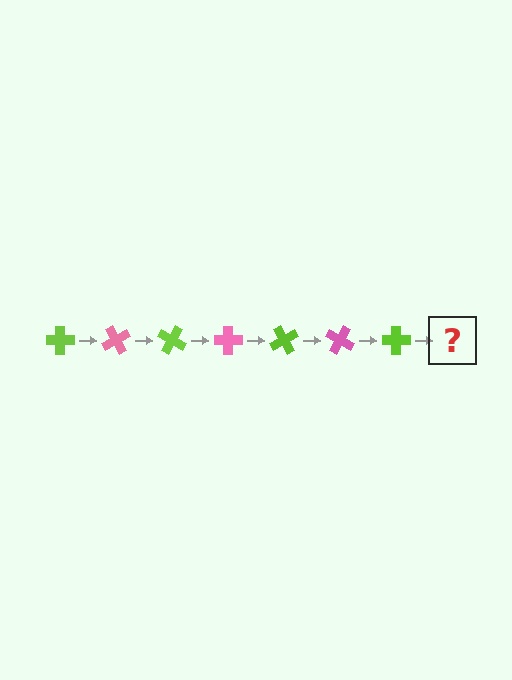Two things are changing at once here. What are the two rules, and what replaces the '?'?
The two rules are that it rotates 60 degrees each step and the color cycles through lime and pink. The '?' should be a pink cross, rotated 420 degrees from the start.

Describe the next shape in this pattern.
It should be a pink cross, rotated 420 degrees from the start.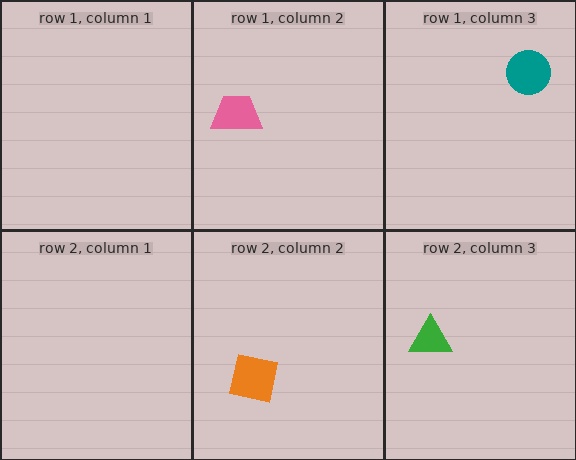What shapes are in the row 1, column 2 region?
The pink trapezoid.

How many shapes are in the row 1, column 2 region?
1.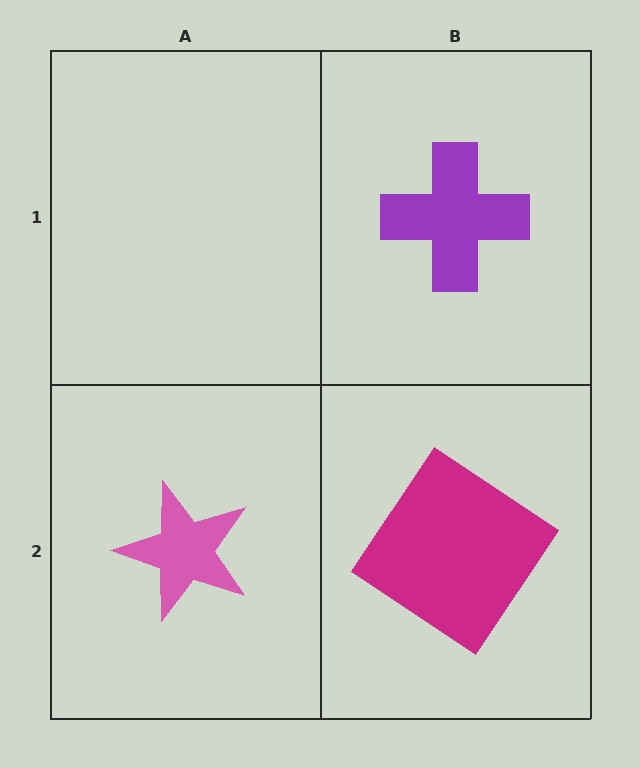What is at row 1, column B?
A purple cross.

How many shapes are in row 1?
1 shape.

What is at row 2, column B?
A magenta diamond.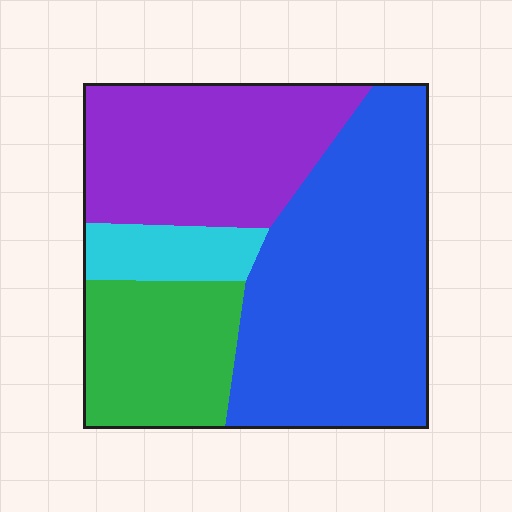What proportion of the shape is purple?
Purple covers around 30% of the shape.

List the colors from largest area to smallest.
From largest to smallest: blue, purple, green, cyan.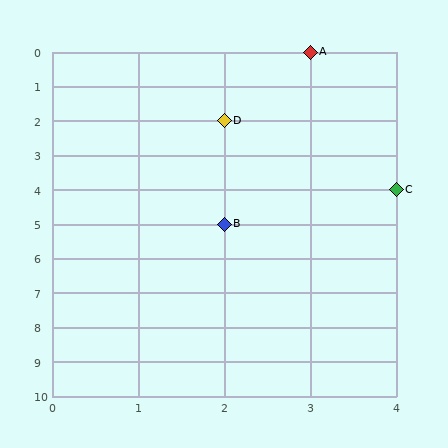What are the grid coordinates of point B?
Point B is at grid coordinates (2, 5).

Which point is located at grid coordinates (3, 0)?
Point A is at (3, 0).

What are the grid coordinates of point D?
Point D is at grid coordinates (2, 2).